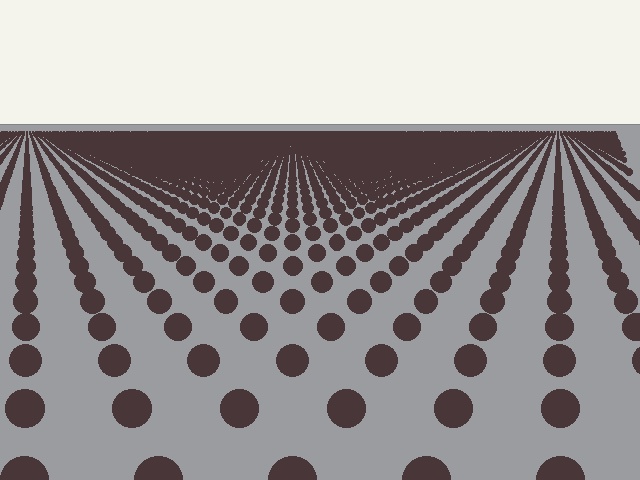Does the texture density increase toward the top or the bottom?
Density increases toward the top.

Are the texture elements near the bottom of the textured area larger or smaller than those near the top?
Larger. Near the bottom, elements are closer to the viewer and appear at a bigger on-screen size.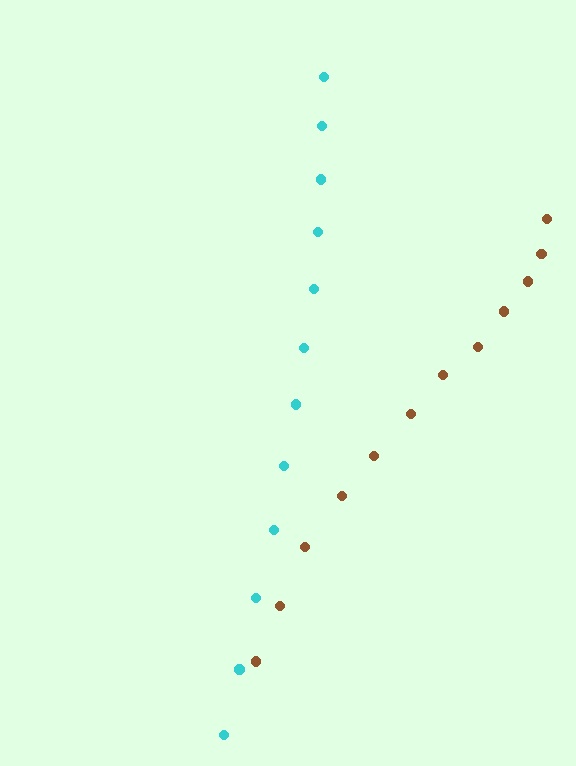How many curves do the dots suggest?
There are 2 distinct paths.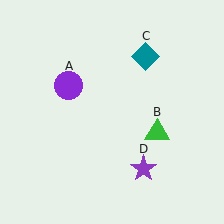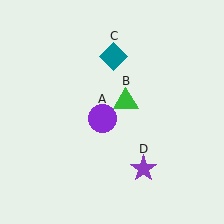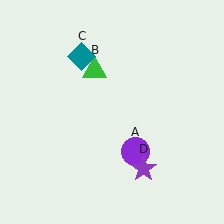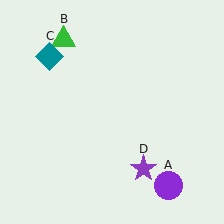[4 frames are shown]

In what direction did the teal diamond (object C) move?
The teal diamond (object C) moved left.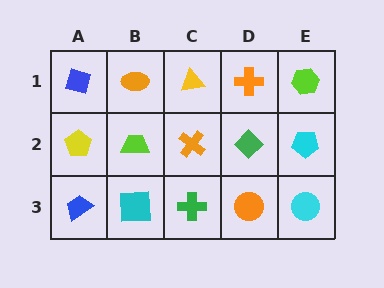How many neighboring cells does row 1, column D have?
3.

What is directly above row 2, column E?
A lime hexagon.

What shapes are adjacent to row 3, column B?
A lime trapezoid (row 2, column B), a blue trapezoid (row 3, column A), a green cross (row 3, column C).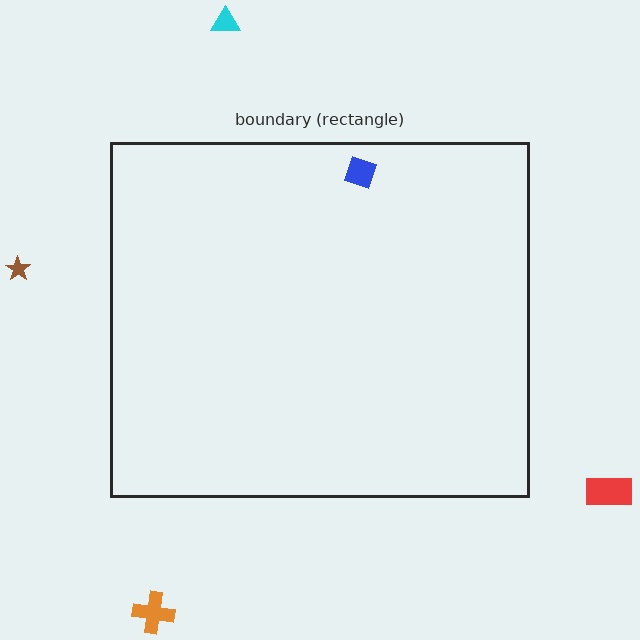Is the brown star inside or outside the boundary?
Outside.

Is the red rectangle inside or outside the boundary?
Outside.